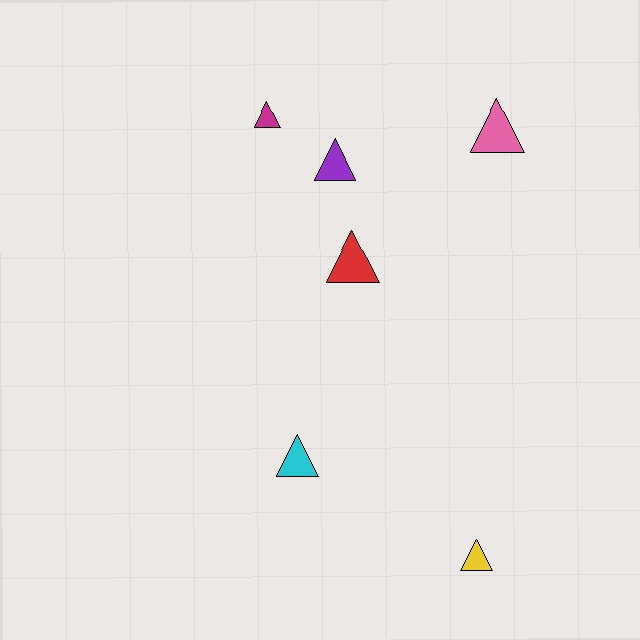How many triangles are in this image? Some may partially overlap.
There are 6 triangles.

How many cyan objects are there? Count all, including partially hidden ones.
There is 1 cyan object.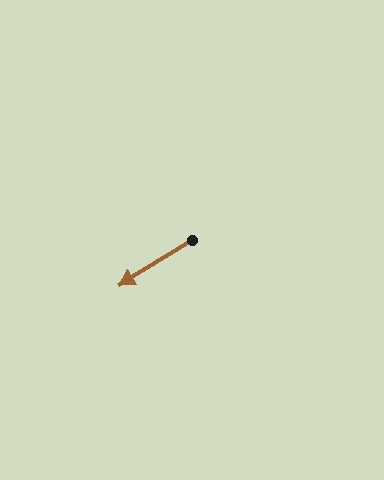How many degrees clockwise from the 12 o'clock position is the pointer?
Approximately 238 degrees.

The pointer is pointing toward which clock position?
Roughly 8 o'clock.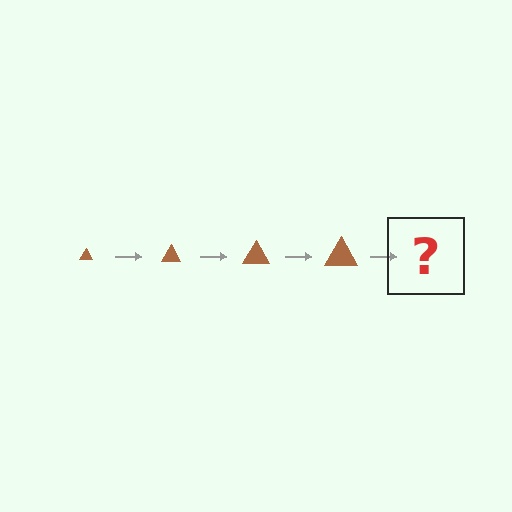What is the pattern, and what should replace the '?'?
The pattern is that the triangle gets progressively larger each step. The '?' should be a brown triangle, larger than the previous one.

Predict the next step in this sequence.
The next step is a brown triangle, larger than the previous one.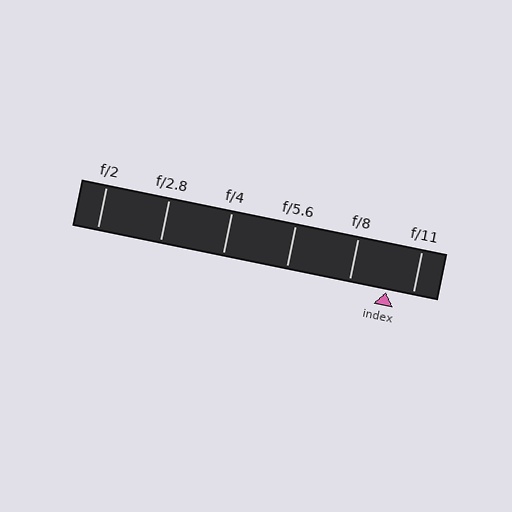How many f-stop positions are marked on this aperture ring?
There are 6 f-stop positions marked.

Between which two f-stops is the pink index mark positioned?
The index mark is between f/8 and f/11.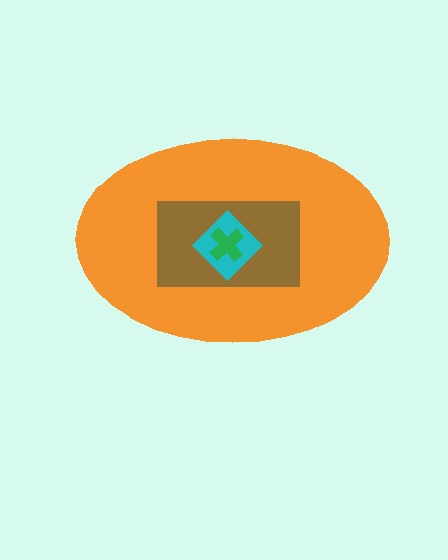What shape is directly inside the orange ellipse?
The brown rectangle.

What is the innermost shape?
The green cross.